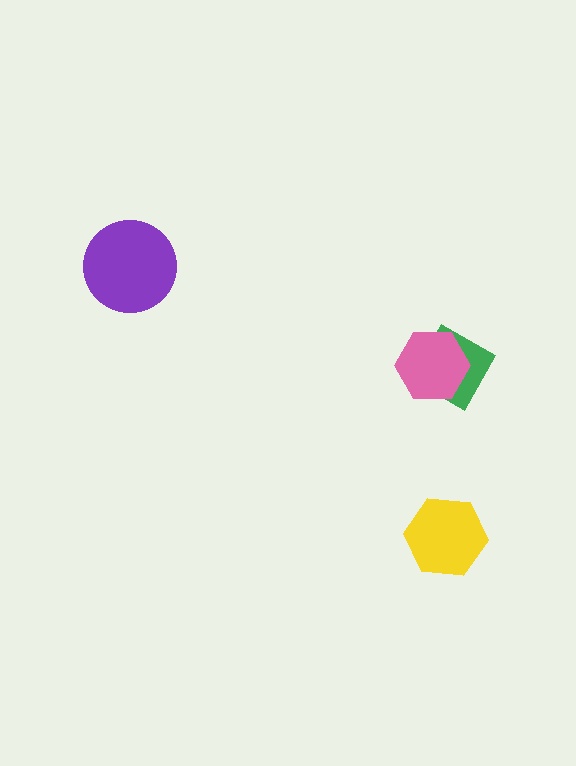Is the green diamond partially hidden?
Yes, it is partially covered by another shape.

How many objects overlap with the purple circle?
0 objects overlap with the purple circle.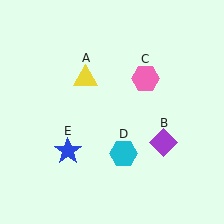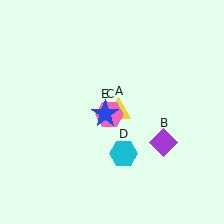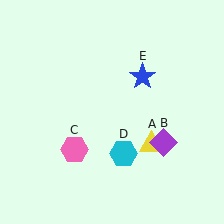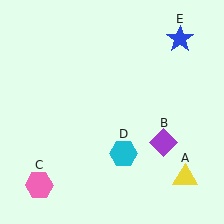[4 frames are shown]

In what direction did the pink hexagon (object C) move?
The pink hexagon (object C) moved down and to the left.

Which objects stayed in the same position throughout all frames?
Purple diamond (object B) and cyan hexagon (object D) remained stationary.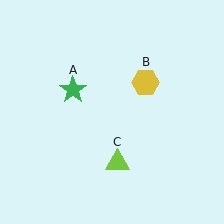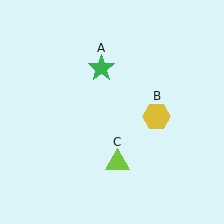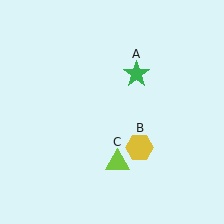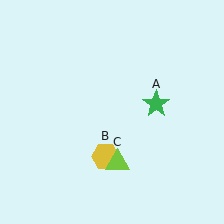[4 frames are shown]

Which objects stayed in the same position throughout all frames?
Lime triangle (object C) remained stationary.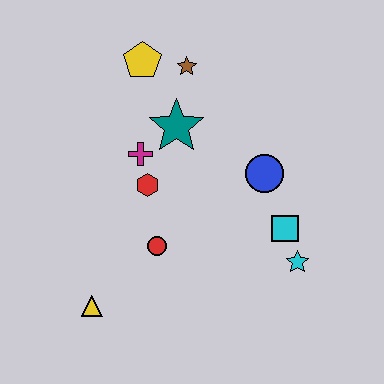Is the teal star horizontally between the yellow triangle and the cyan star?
Yes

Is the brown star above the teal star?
Yes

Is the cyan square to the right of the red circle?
Yes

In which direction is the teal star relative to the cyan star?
The teal star is above the cyan star.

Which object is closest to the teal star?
The magenta cross is closest to the teal star.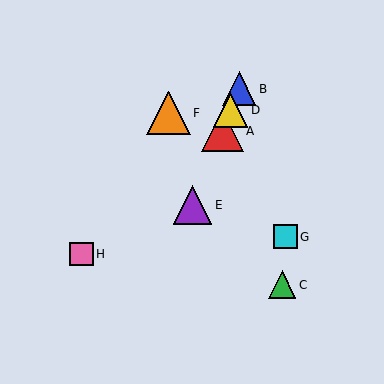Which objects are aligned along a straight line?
Objects A, B, D, E are aligned along a straight line.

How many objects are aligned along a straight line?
4 objects (A, B, D, E) are aligned along a straight line.